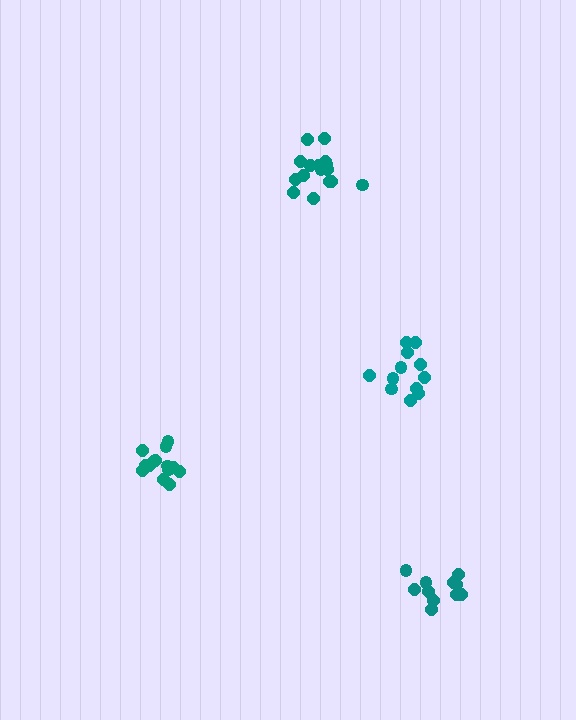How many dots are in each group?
Group 1: 15 dots, Group 2: 17 dots, Group 3: 12 dots, Group 4: 11 dots (55 total).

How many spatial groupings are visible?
There are 4 spatial groupings.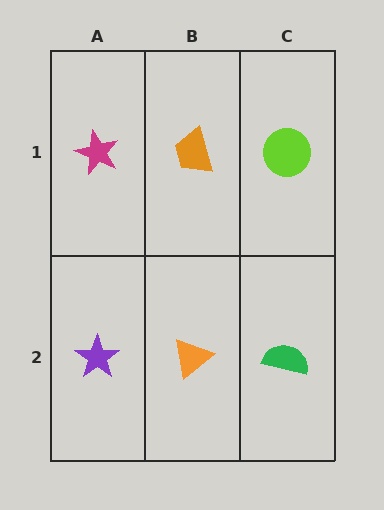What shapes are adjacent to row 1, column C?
A green semicircle (row 2, column C), an orange trapezoid (row 1, column B).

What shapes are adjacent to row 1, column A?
A purple star (row 2, column A), an orange trapezoid (row 1, column B).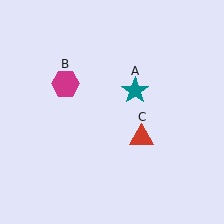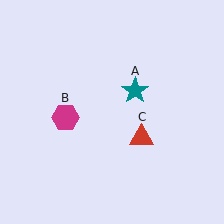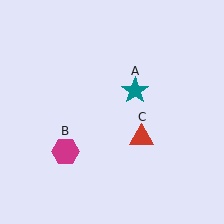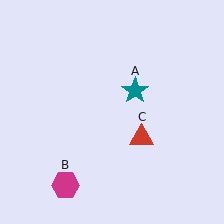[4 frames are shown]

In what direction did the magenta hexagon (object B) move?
The magenta hexagon (object B) moved down.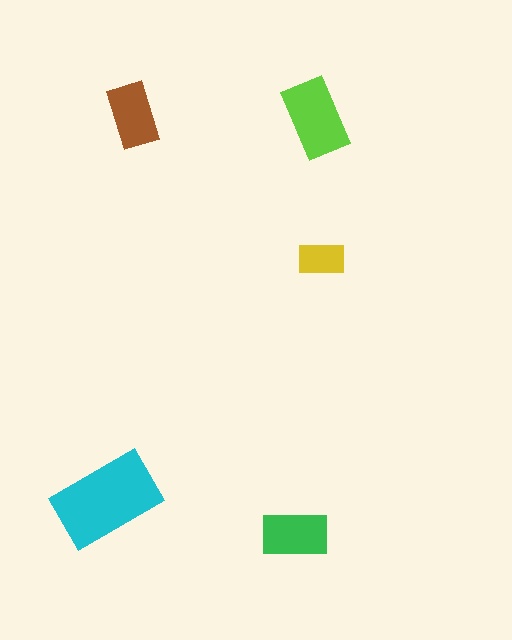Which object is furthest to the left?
The cyan rectangle is leftmost.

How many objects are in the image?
There are 5 objects in the image.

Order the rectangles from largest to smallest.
the cyan one, the lime one, the green one, the brown one, the yellow one.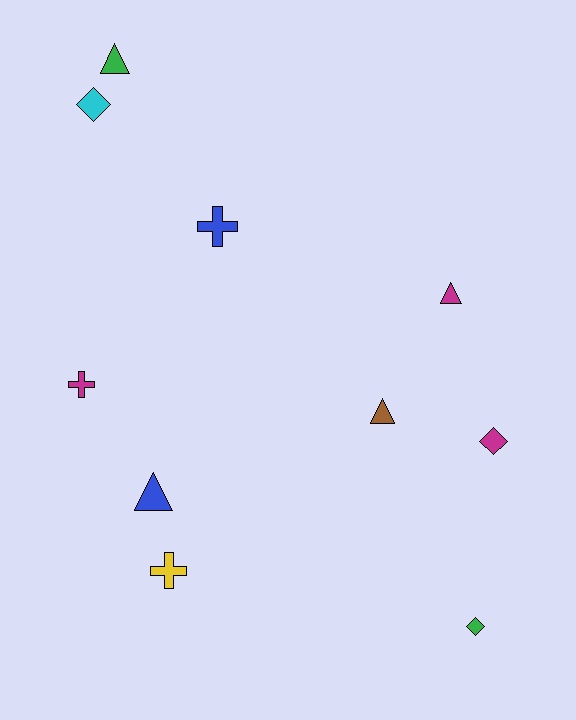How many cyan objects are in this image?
There is 1 cyan object.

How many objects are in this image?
There are 10 objects.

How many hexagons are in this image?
There are no hexagons.